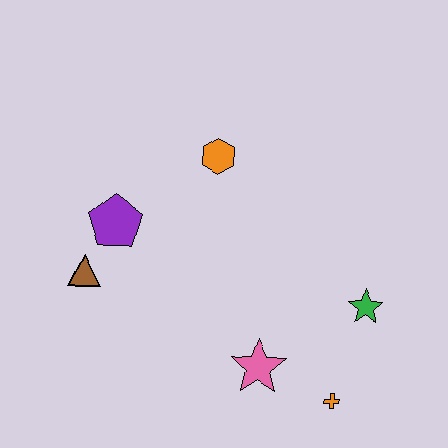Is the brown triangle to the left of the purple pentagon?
Yes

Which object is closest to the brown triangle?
The purple pentagon is closest to the brown triangle.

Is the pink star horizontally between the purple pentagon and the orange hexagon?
No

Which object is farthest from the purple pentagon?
The orange cross is farthest from the purple pentagon.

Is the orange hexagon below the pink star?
No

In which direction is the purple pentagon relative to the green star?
The purple pentagon is to the left of the green star.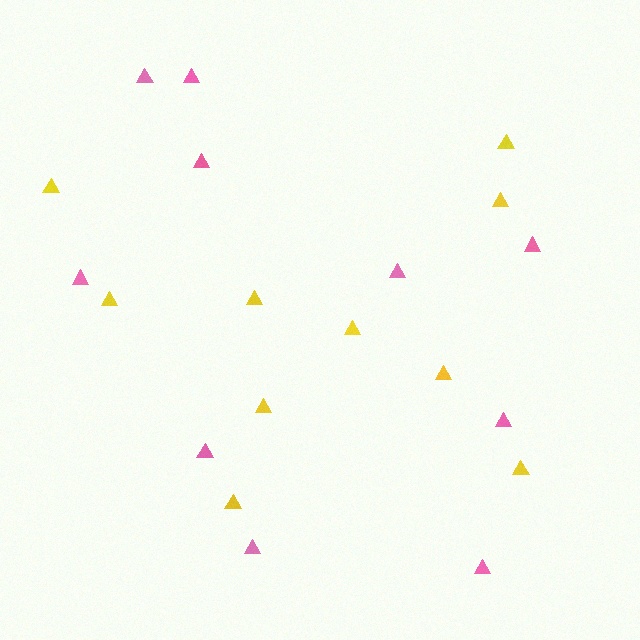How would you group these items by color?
There are 2 groups: one group of yellow triangles (10) and one group of pink triangles (10).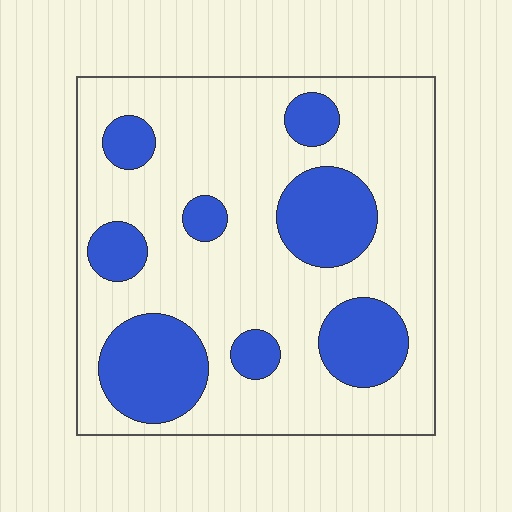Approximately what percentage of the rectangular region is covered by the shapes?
Approximately 30%.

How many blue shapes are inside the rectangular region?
8.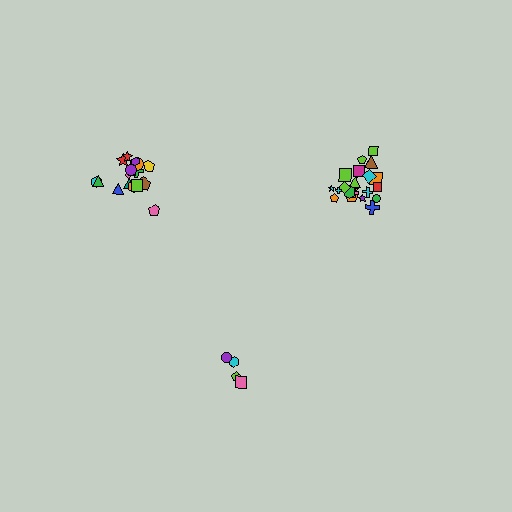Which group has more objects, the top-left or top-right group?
The top-right group.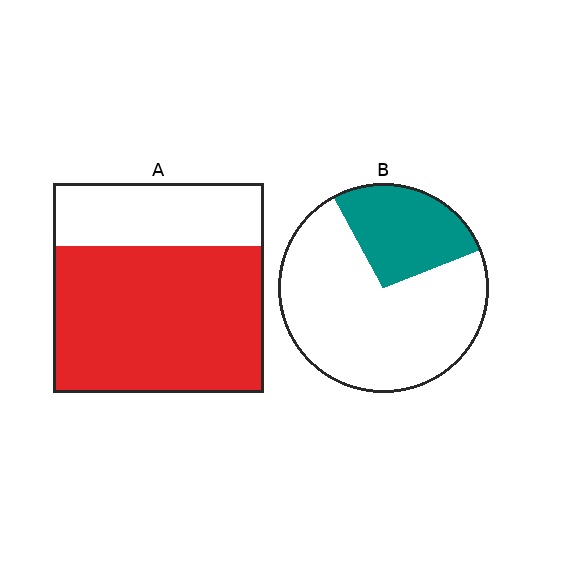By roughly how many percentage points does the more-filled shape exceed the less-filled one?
By roughly 45 percentage points (A over B).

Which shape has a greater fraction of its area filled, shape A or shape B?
Shape A.